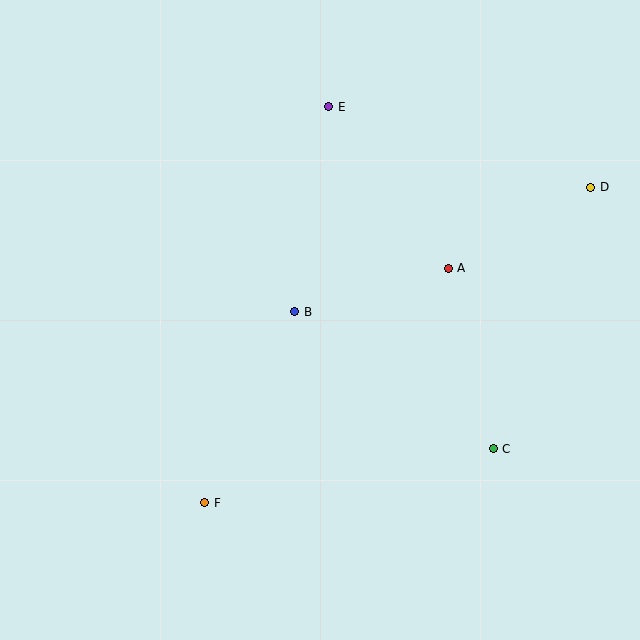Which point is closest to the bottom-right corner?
Point C is closest to the bottom-right corner.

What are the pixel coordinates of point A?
Point A is at (448, 268).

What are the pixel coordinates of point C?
Point C is at (493, 449).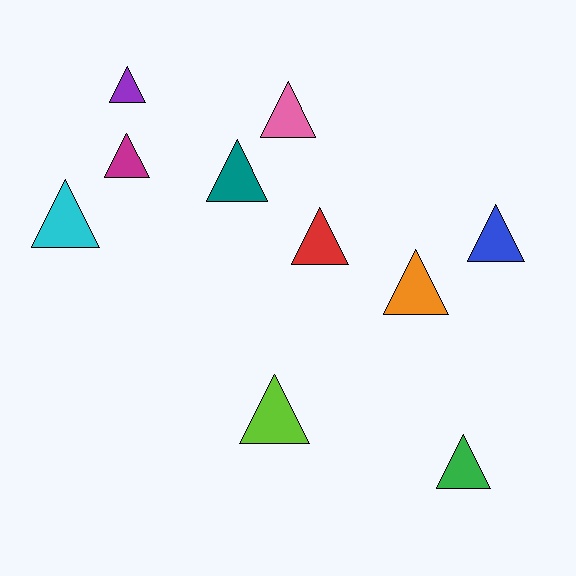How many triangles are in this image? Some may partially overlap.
There are 10 triangles.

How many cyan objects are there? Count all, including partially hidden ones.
There is 1 cyan object.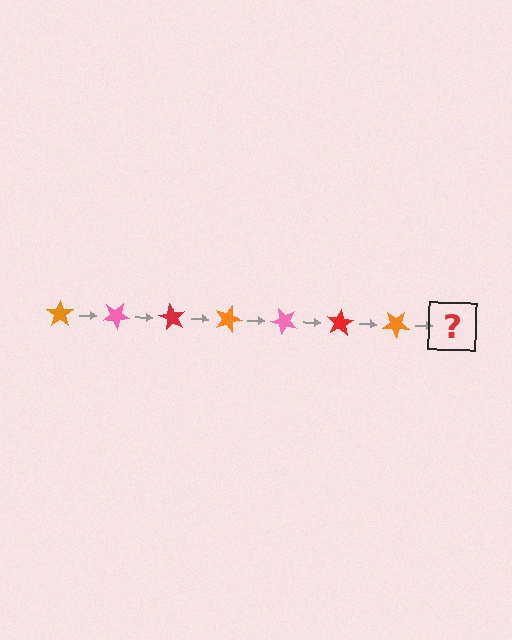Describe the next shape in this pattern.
It should be a pink star, rotated 210 degrees from the start.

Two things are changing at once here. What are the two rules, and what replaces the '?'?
The two rules are that it rotates 30 degrees each step and the color cycles through orange, pink, and red. The '?' should be a pink star, rotated 210 degrees from the start.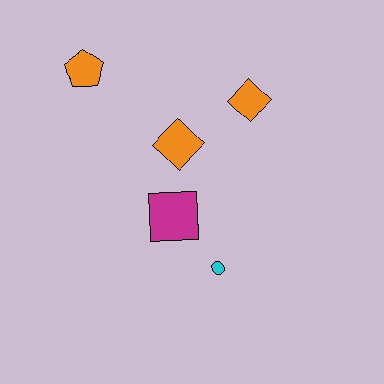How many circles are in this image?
There is 1 circle.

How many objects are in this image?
There are 5 objects.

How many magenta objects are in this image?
There is 1 magenta object.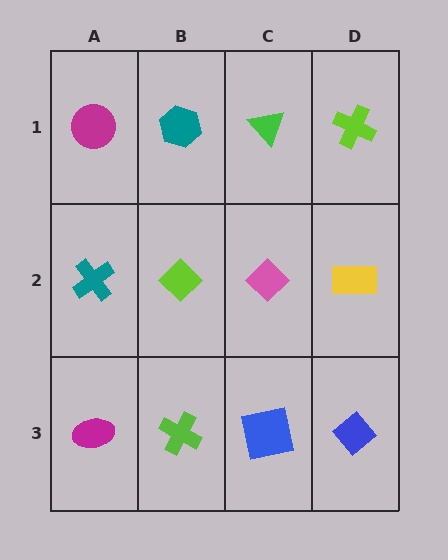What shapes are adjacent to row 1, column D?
A yellow rectangle (row 2, column D), a green triangle (row 1, column C).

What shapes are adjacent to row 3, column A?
A teal cross (row 2, column A), a lime cross (row 3, column B).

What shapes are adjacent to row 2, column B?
A teal hexagon (row 1, column B), a lime cross (row 3, column B), a teal cross (row 2, column A), a pink diamond (row 2, column C).